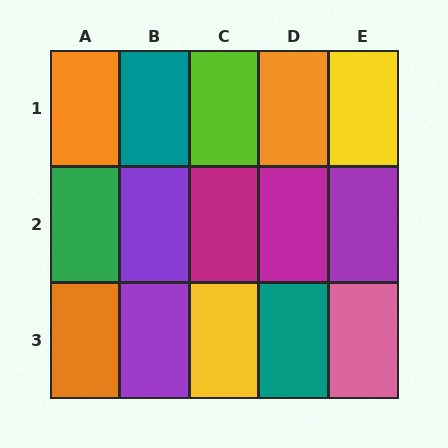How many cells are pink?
1 cell is pink.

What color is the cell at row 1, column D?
Orange.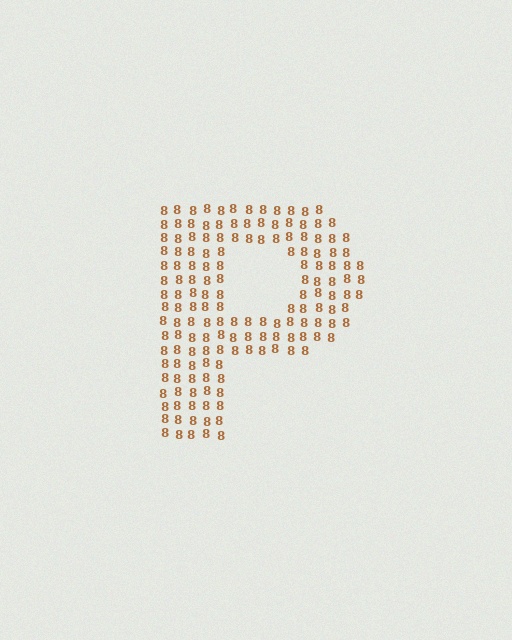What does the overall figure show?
The overall figure shows the letter P.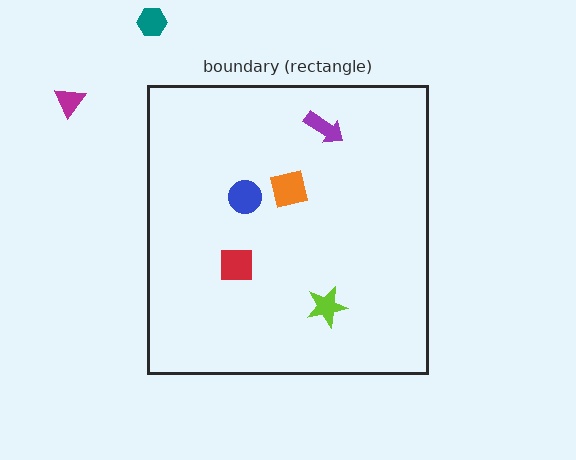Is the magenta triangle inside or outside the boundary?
Outside.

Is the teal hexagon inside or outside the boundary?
Outside.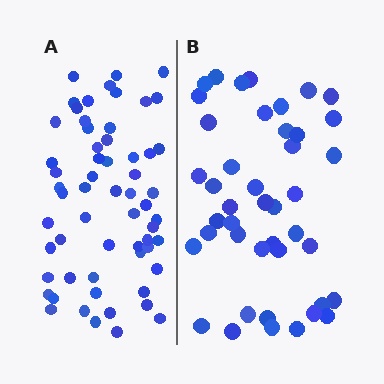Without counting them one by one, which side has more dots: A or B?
Region A (the left region) has more dots.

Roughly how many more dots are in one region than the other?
Region A has approximately 15 more dots than region B.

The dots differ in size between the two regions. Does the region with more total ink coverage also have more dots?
No. Region B has more total ink coverage because its dots are larger, but region A actually contains more individual dots. Total area can be misleading — the number of items is what matters here.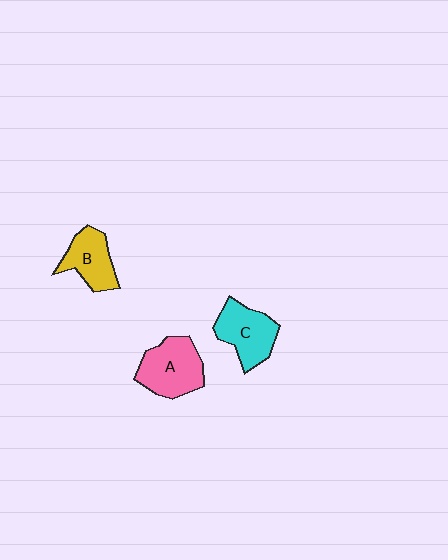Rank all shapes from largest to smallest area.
From largest to smallest: A (pink), C (cyan), B (yellow).